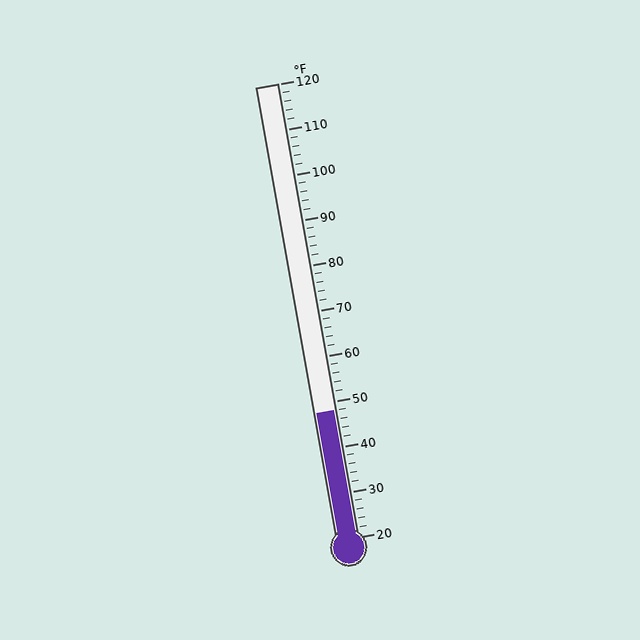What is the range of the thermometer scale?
The thermometer scale ranges from 20°F to 120°F.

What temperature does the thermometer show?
The thermometer shows approximately 48°F.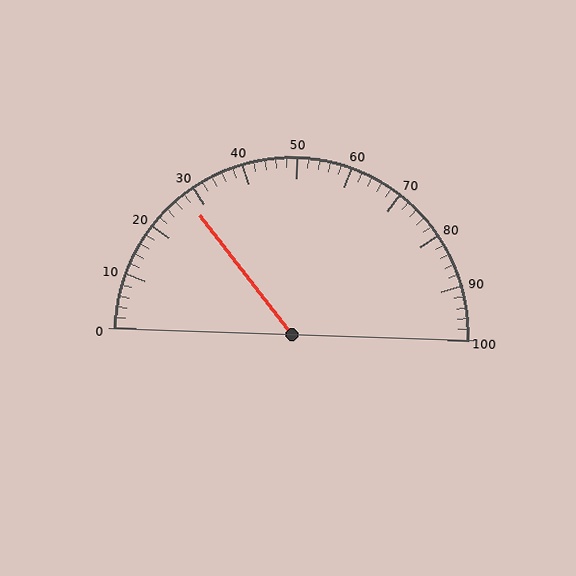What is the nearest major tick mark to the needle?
The nearest major tick mark is 30.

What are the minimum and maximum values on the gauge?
The gauge ranges from 0 to 100.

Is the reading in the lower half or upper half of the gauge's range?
The reading is in the lower half of the range (0 to 100).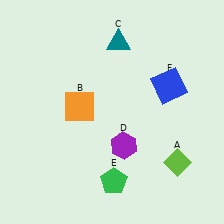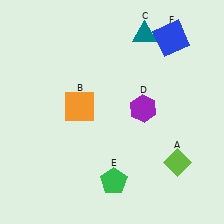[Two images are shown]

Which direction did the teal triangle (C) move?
The teal triangle (C) moved right.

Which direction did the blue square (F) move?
The blue square (F) moved up.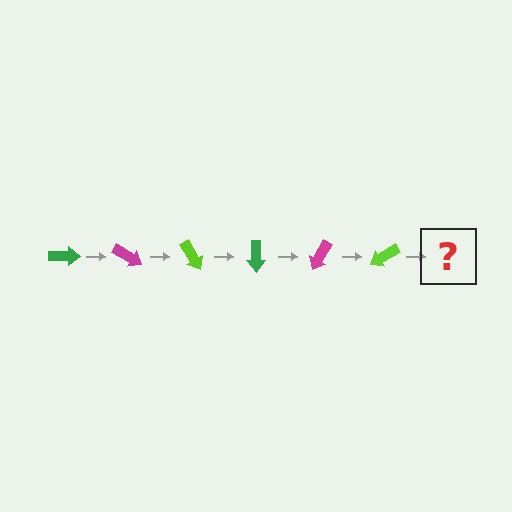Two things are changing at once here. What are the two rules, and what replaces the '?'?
The two rules are that it rotates 30 degrees each step and the color cycles through green, magenta, and lime. The '?' should be a green arrow, rotated 180 degrees from the start.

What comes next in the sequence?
The next element should be a green arrow, rotated 180 degrees from the start.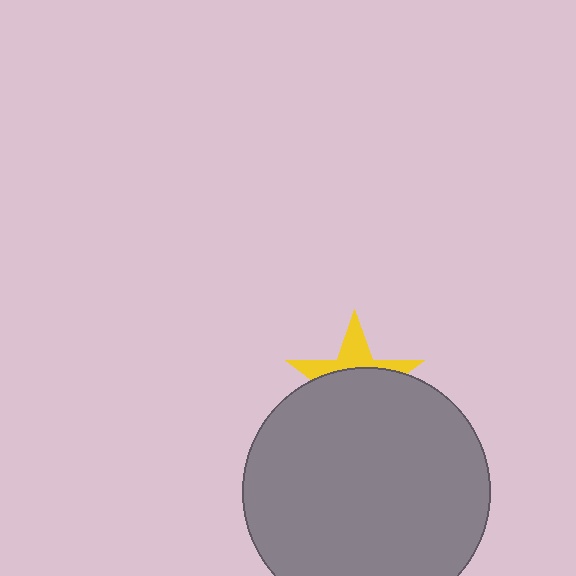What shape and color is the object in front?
The object in front is a gray circle.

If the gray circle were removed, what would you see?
You would see the complete yellow star.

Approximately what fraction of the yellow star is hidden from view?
Roughly 63% of the yellow star is hidden behind the gray circle.